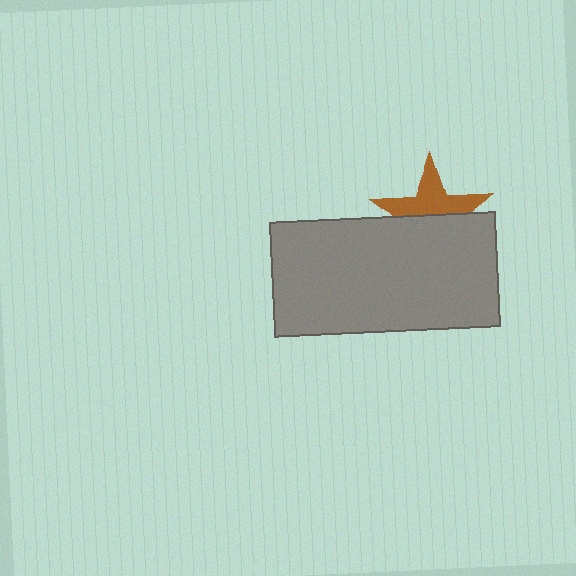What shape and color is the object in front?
The object in front is a gray rectangle.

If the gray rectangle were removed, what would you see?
You would see the complete brown star.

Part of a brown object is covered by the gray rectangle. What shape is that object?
It is a star.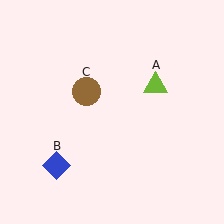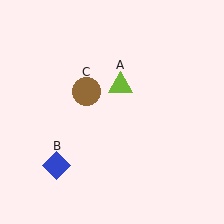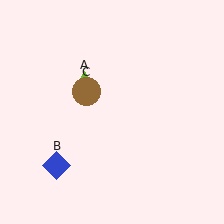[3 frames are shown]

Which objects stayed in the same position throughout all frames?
Blue diamond (object B) and brown circle (object C) remained stationary.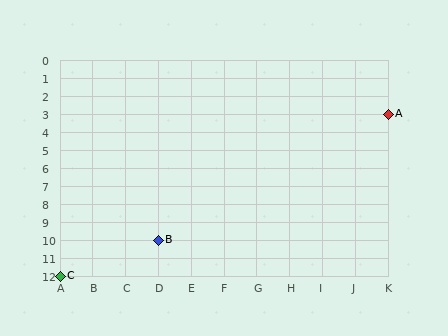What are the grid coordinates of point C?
Point C is at grid coordinates (A, 12).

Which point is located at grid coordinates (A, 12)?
Point C is at (A, 12).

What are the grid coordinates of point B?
Point B is at grid coordinates (D, 10).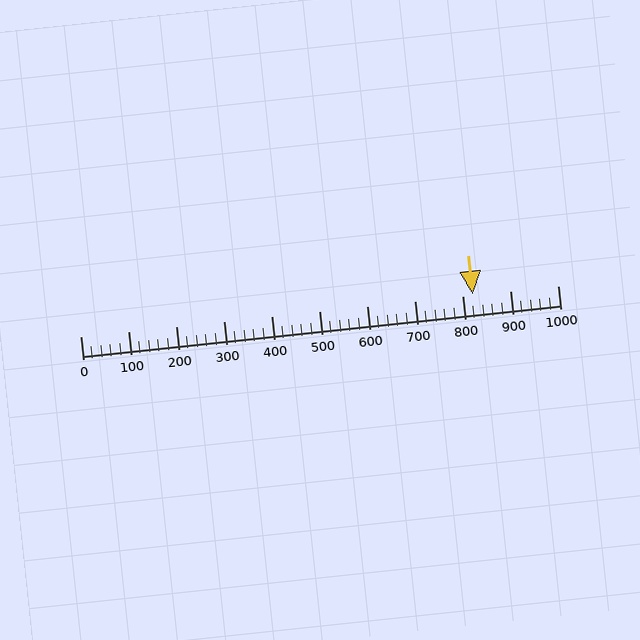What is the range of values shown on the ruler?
The ruler shows values from 0 to 1000.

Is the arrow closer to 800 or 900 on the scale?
The arrow is closer to 800.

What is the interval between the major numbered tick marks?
The major tick marks are spaced 100 units apart.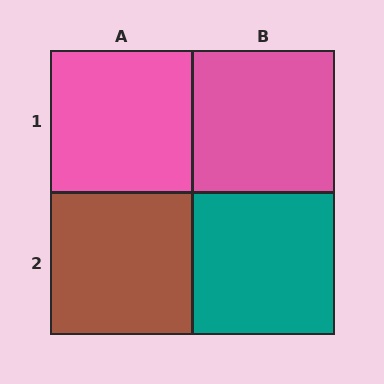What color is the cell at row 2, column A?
Brown.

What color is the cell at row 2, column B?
Teal.